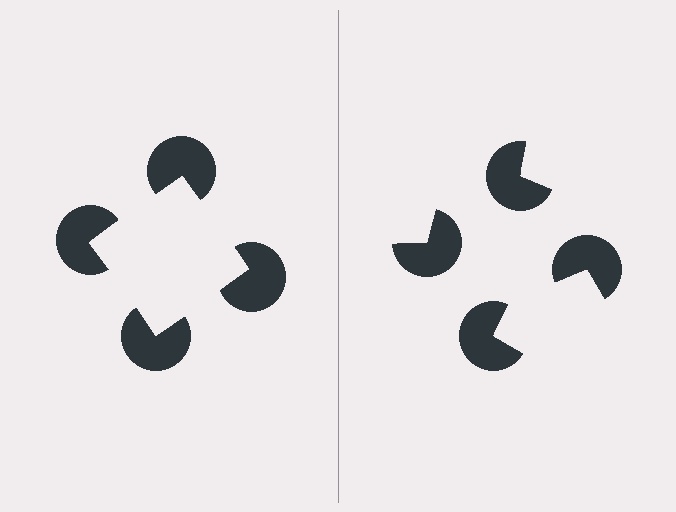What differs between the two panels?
The pac-man discs are positioned identically on both sides; only the wedge orientations differ. On the left they align to a square; on the right they are misaligned.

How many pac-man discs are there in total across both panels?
8 — 4 on each side.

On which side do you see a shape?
An illusory square appears on the left side. On the right side the wedge cuts are rotated, so no coherent shape forms.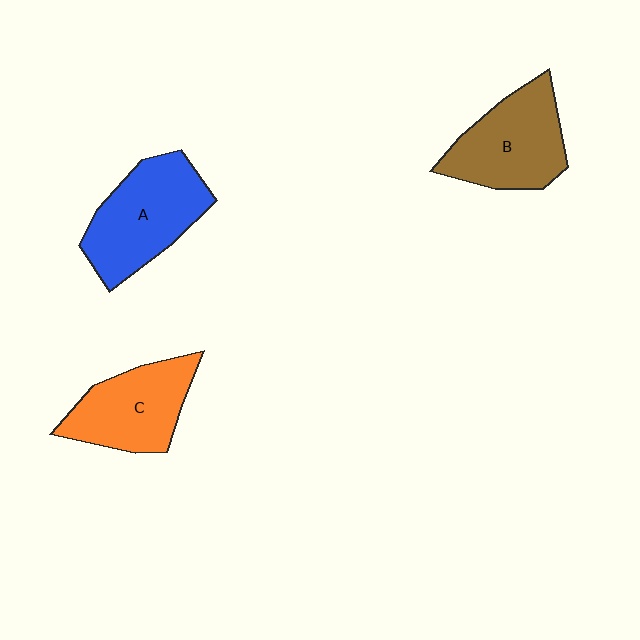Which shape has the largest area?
Shape A (blue).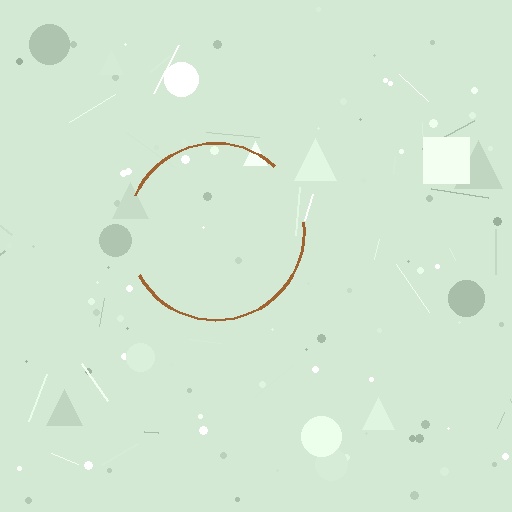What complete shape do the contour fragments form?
The contour fragments form a circle.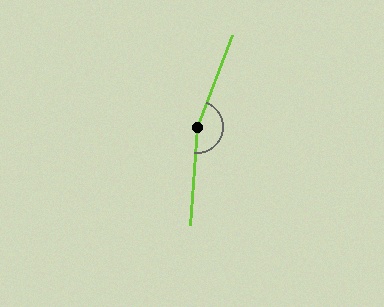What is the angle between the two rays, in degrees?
Approximately 163 degrees.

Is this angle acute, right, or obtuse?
It is obtuse.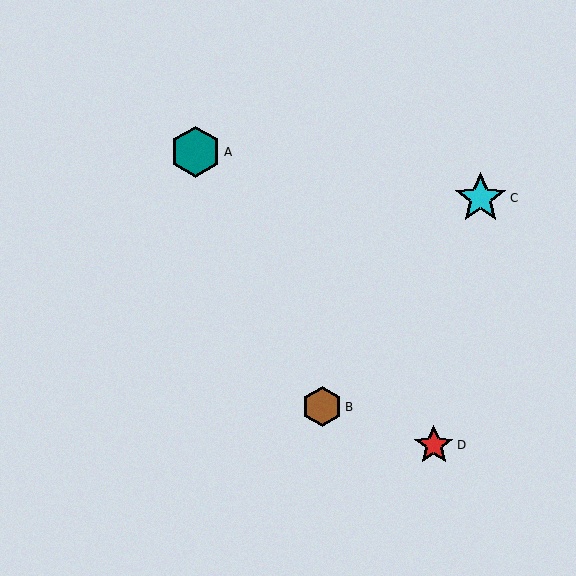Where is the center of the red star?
The center of the red star is at (434, 445).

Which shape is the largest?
The cyan star (labeled C) is the largest.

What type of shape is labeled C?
Shape C is a cyan star.